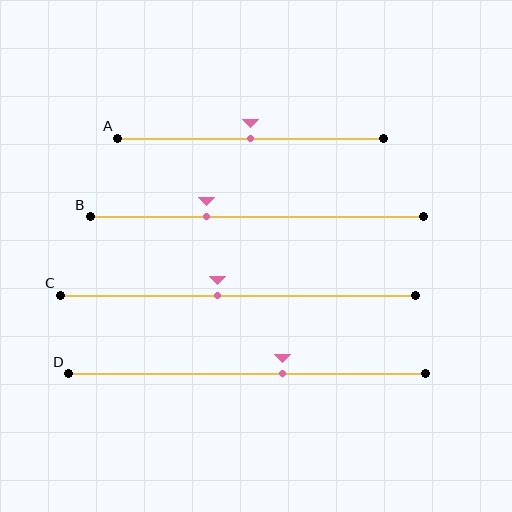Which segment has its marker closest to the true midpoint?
Segment A has its marker closest to the true midpoint.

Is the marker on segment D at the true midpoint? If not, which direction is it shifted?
No, the marker on segment D is shifted to the right by about 10% of the segment length.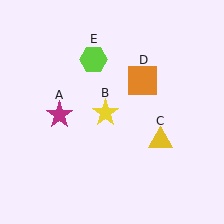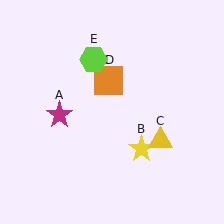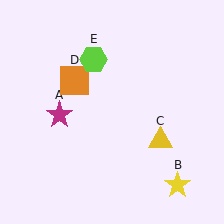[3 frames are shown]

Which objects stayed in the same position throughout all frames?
Magenta star (object A) and yellow triangle (object C) and lime hexagon (object E) remained stationary.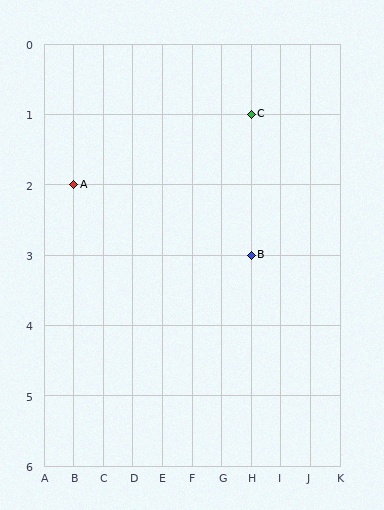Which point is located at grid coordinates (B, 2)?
Point A is at (B, 2).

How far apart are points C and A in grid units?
Points C and A are 6 columns and 1 row apart (about 6.1 grid units diagonally).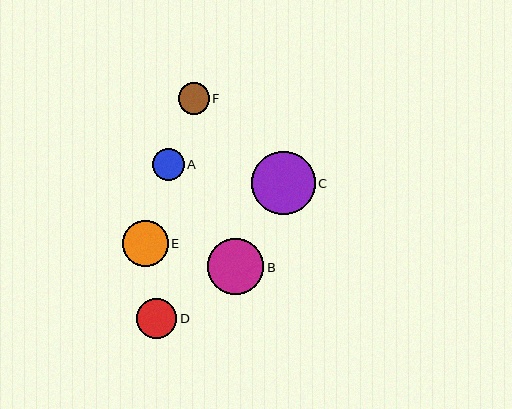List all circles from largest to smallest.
From largest to smallest: C, B, E, D, A, F.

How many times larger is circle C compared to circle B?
Circle C is approximately 1.1 times the size of circle B.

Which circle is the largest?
Circle C is the largest with a size of approximately 63 pixels.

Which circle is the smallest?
Circle F is the smallest with a size of approximately 31 pixels.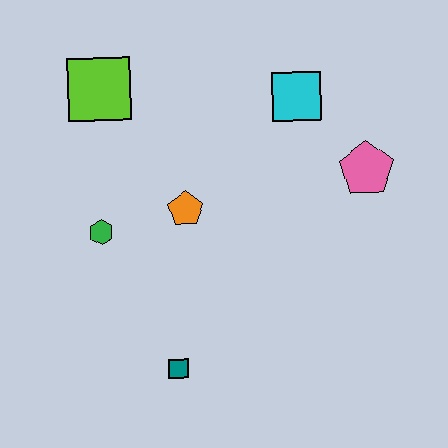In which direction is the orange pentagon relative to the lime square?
The orange pentagon is below the lime square.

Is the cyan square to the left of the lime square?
No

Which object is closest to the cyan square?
The pink pentagon is closest to the cyan square.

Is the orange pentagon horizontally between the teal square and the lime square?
No